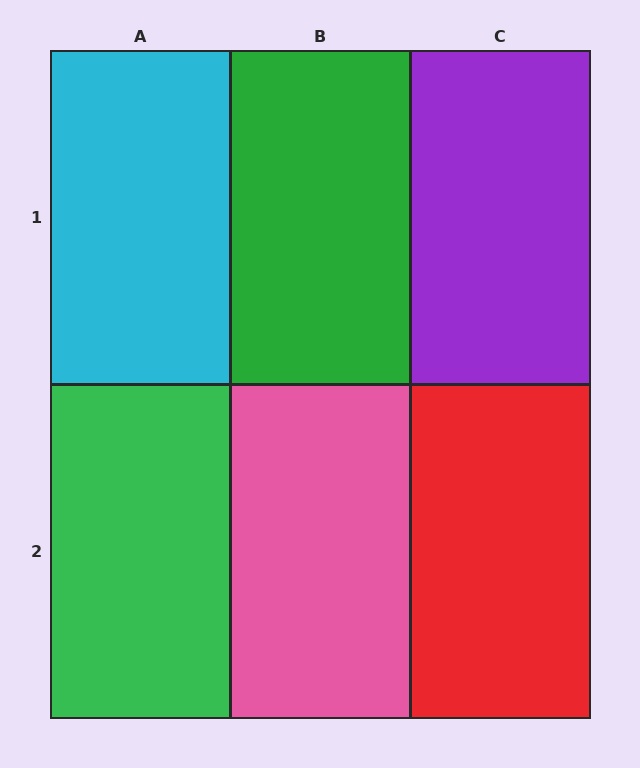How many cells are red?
1 cell is red.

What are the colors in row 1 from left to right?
Cyan, green, purple.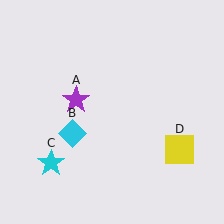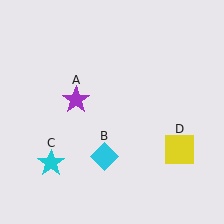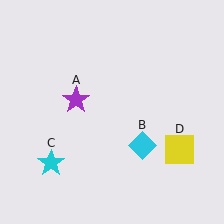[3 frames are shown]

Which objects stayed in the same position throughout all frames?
Purple star (object A) and cyan star (object C) and yellow square (object D) remained stationary.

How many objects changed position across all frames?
1 object changed position: cyan diamond (object B).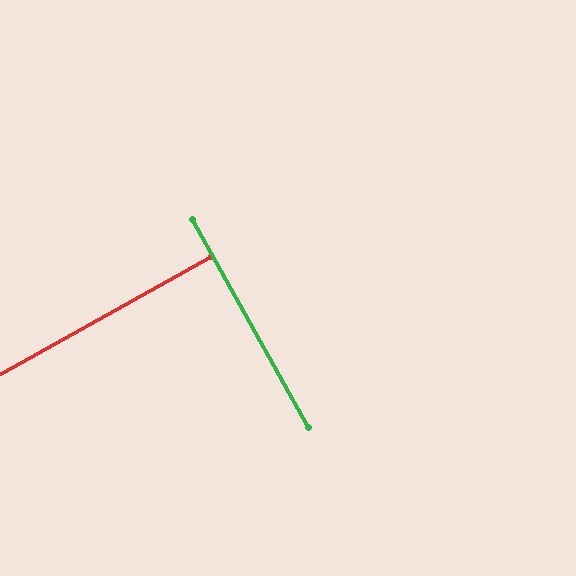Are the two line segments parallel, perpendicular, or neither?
Perpendicular — they meet at approximately 90°.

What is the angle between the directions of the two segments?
Approximately 90 degrees.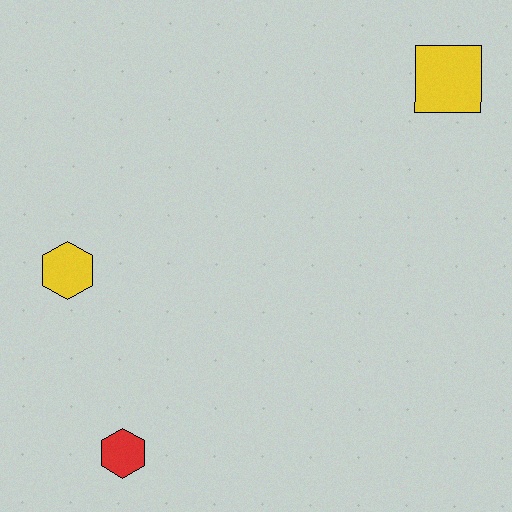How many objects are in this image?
There are 3 objects.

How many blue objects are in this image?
There are no blue objects.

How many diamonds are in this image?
There are no diamonds.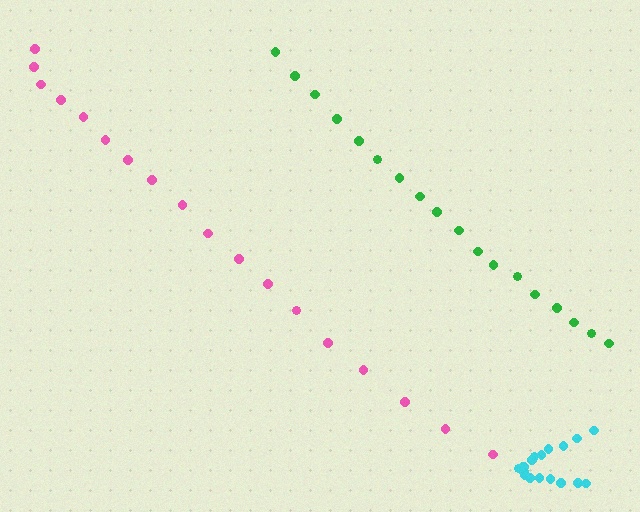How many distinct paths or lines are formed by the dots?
There are 3 distinct paths.